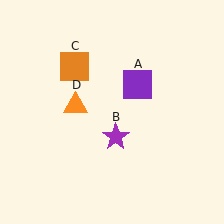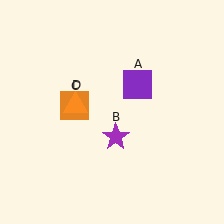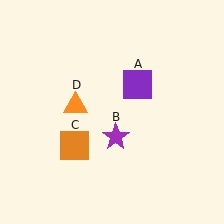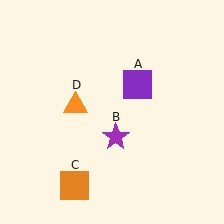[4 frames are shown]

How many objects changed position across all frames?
1 object changed position: orange square (object C).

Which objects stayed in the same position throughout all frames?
Purple square (object A) and purple star (object B) and orange triangle (object D) remained stationary.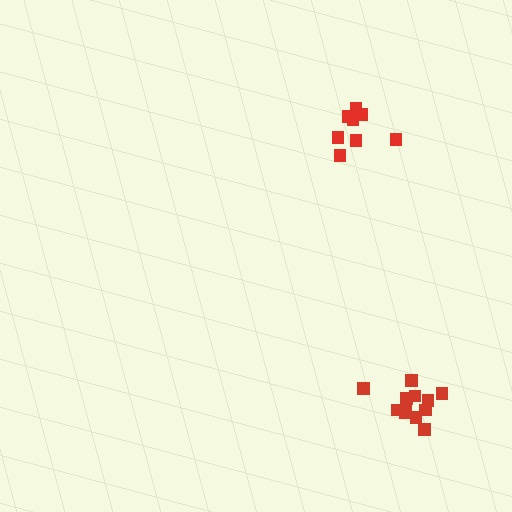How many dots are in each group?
Group 1: 12 dots, Group 2: 8 dots (20 total).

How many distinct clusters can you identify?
There are 2 distinct clusters.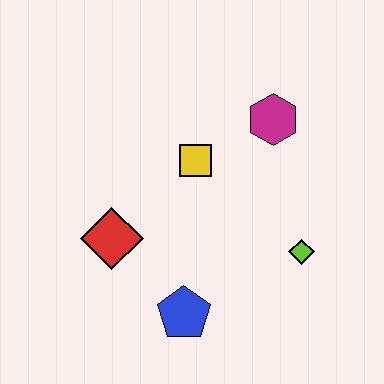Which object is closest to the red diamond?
The blue pentagon is closest to the red diamond.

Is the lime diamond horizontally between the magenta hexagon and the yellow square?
No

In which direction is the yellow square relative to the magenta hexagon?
The yellow square is to the left of the magenta hexagon.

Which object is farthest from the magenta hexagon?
The blue pentagon is farthest from the magenta hexagon.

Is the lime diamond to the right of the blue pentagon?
Yes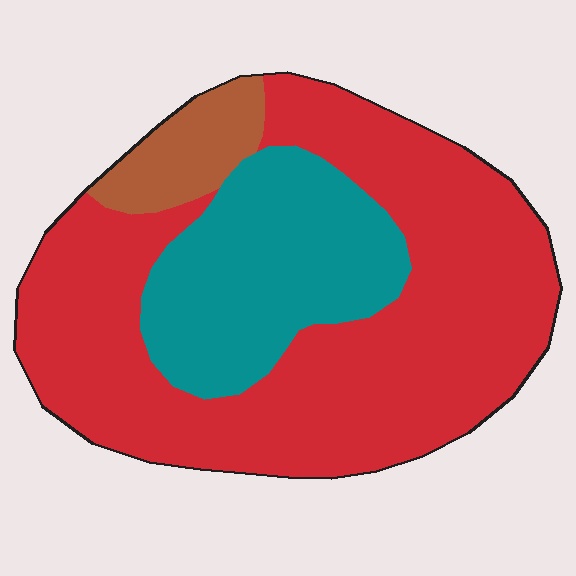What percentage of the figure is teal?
Teal takes up about one quarter (1/4) of the figure.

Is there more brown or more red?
Red.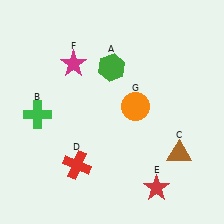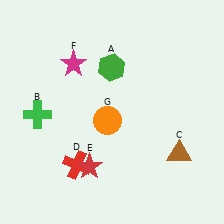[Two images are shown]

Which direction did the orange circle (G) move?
The orange circle (G) moved left.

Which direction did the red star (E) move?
The red star (E) moved left.